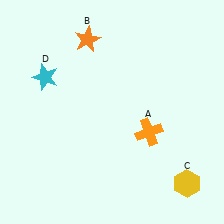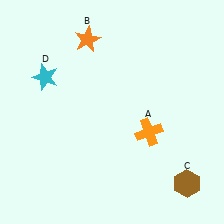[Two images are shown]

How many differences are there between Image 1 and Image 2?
There is 1 difference between the two images.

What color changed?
The hexagon (C) changed from yellow in Image 1 to brown in Image 2.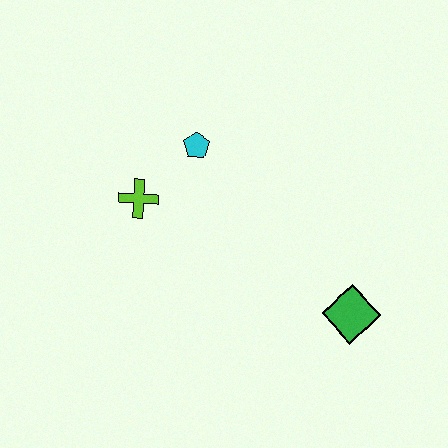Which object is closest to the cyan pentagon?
The lime cross is closest to the cyan pentagon.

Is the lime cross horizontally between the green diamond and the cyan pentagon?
No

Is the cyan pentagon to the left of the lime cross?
No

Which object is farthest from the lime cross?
The green diamond is farthest from the lime cross.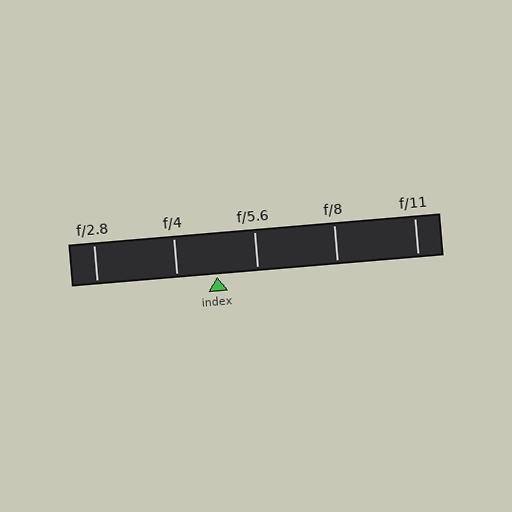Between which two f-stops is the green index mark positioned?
The index mark is between f/4 and f/5.6.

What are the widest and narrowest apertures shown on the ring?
The widest aperture shown is f/2.8 and the narrowest is f/11.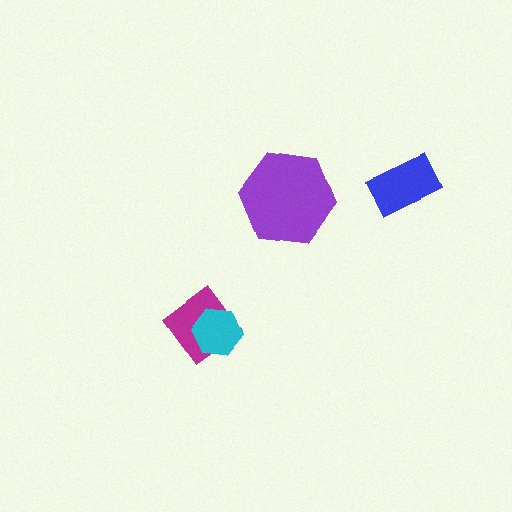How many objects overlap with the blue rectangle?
0 objects overlap with the blue rectangle.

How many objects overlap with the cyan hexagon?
1 object overlaps with the cyan hexagon.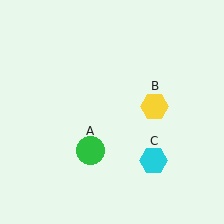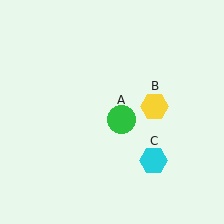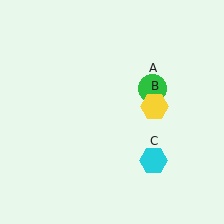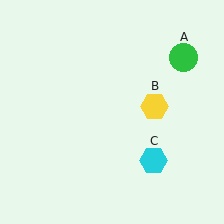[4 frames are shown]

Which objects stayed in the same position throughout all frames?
Yellow hexagon (object B) and cyan hexagon (object C) remained stationary.